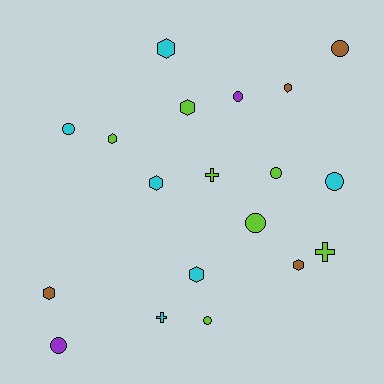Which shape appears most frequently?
Circle, with 8 objects.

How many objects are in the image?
There are 19 objects.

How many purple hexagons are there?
There are no purple hexagons.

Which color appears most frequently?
Lime, with 7 objects.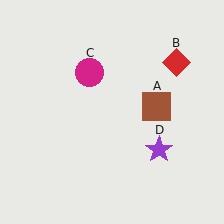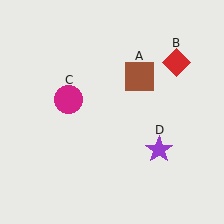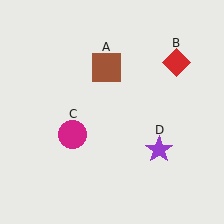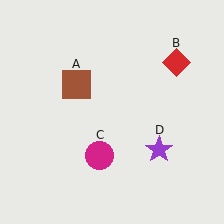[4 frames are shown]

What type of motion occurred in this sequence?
The brown square (object A), magenta circle (object C) rotated counterclockwise around the center of the scene.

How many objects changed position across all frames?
2 objects changed position: brown square (object A), magenta circle (object C).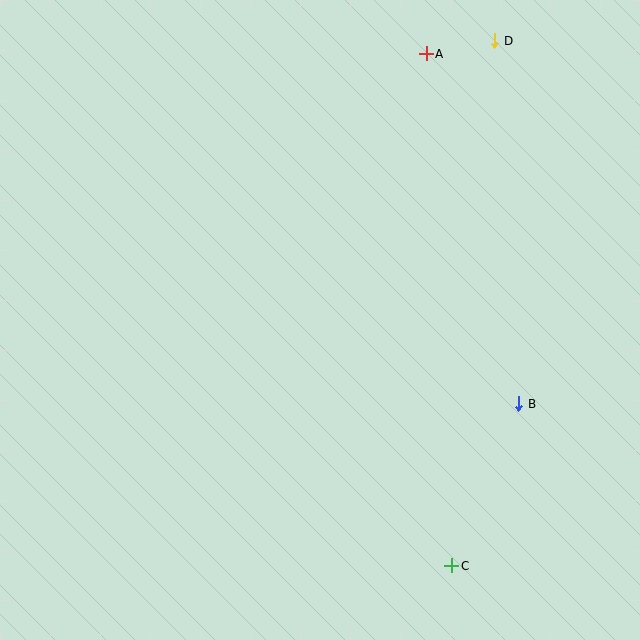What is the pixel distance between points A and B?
The distance between A and B is 362 pixels.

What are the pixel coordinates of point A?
Point A is at (426, 54).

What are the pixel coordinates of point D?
Point D is at (495, 41).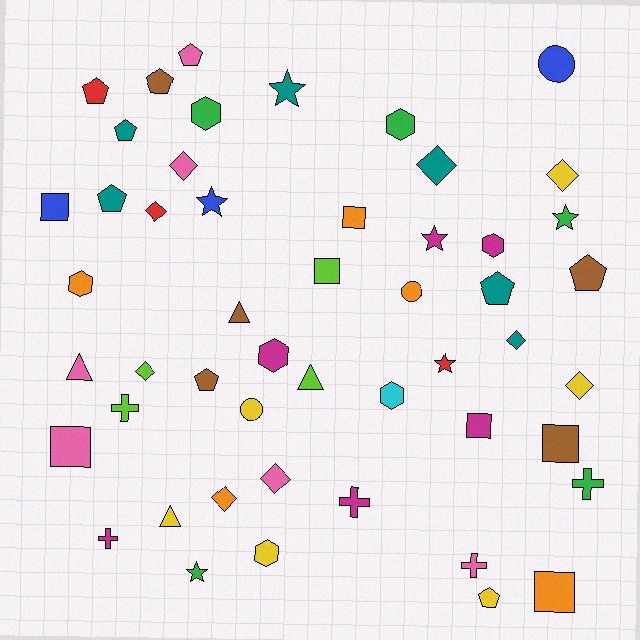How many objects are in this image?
There are 50 objects.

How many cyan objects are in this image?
There is 1 cyan object.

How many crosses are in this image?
There are 5 crosses.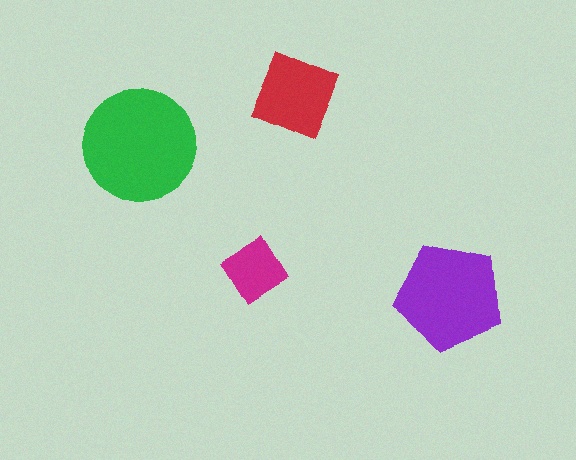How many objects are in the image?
There are 4 objects in the image.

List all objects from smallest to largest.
The magenta diamond, the red diamond, the purple pentagon, the green circle.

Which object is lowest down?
The purple pentagon is bottommost.